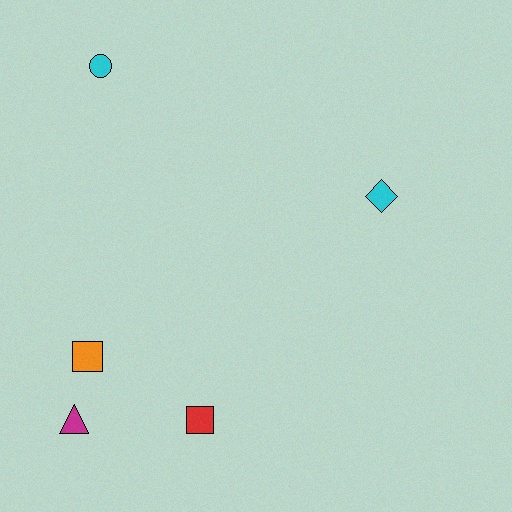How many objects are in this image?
There are 5 objects.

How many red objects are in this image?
There is 1 red object.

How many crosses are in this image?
There are no crosses.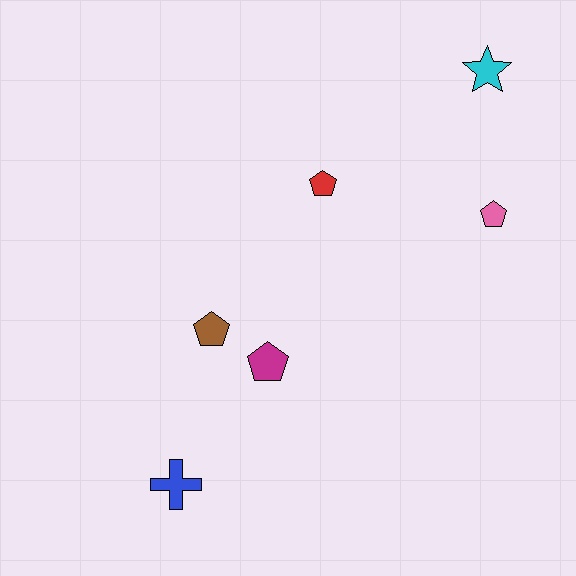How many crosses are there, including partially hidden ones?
There is 1 cross.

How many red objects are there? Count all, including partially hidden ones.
There is 1 red object.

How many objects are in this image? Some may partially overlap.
There are 6 objects.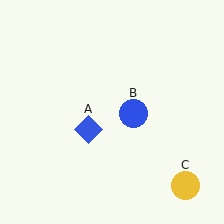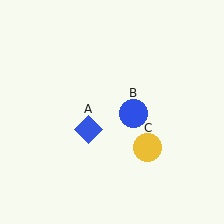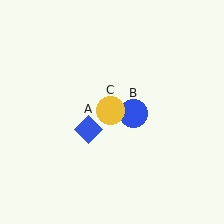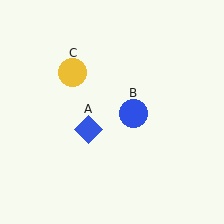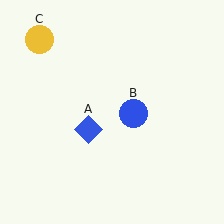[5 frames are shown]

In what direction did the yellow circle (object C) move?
The yellow circle (object C) moved up and to the left.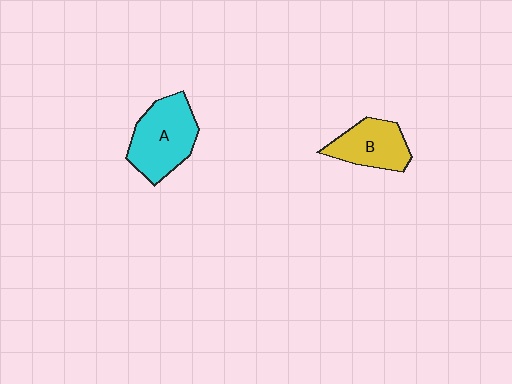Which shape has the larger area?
Shape A (cyan).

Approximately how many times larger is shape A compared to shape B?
Approximately 1.4 times.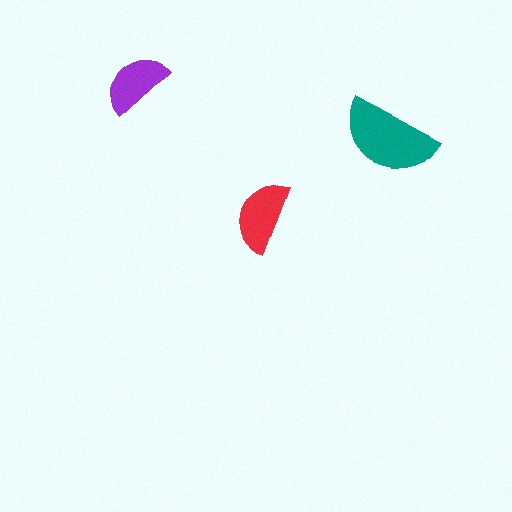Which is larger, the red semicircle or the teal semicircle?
The teal one.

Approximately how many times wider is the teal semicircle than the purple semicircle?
About 1.5 times wider.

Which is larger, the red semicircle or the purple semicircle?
The red one.